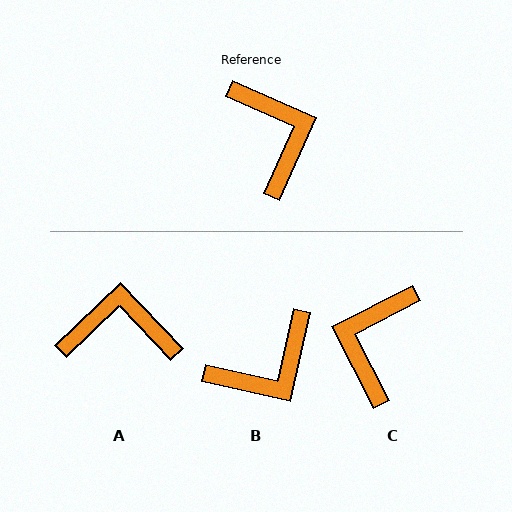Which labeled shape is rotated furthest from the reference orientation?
C, about 141 degrees away.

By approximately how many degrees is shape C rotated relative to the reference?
Approximately 141 degrees counter-clockwise.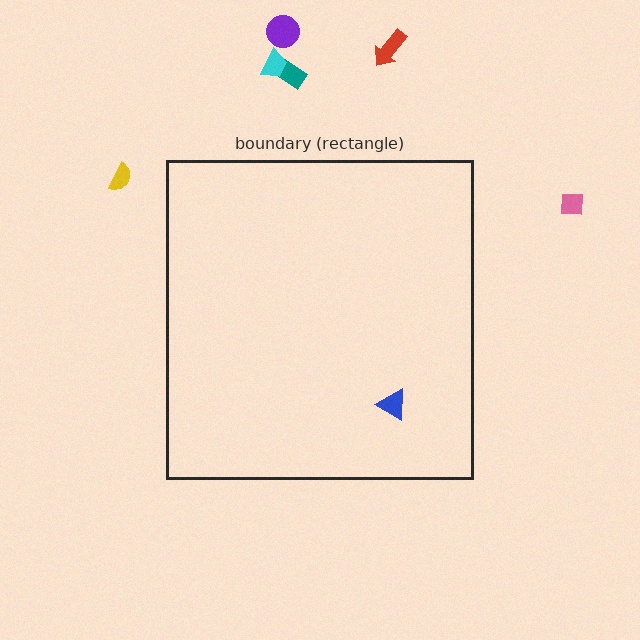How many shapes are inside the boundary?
1 inside, 6 outside.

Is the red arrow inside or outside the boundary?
Outside.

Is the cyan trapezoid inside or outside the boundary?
Outside.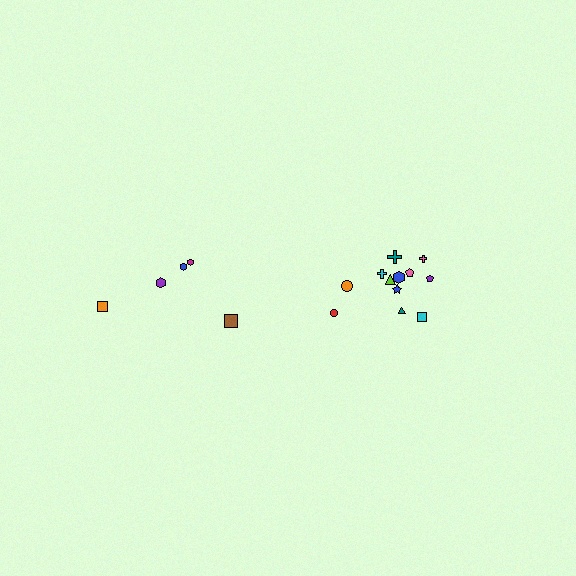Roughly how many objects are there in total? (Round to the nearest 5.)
Roughly 15 objects in total.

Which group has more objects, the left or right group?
The right group.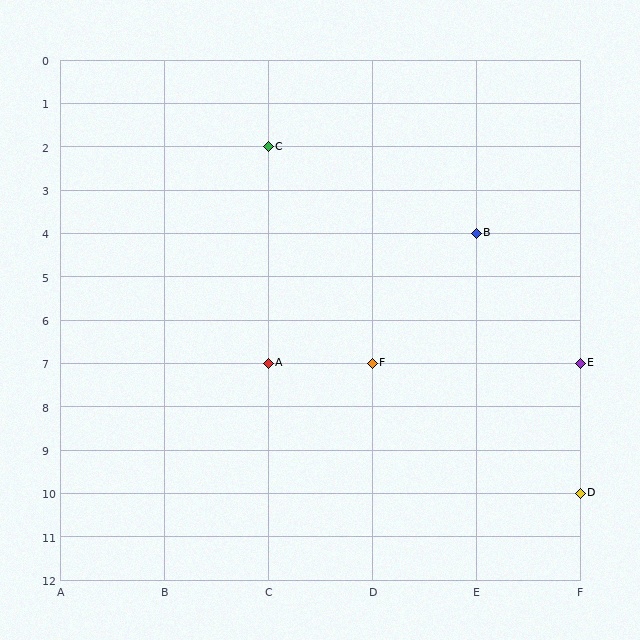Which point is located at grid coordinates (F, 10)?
Point D is at (F, 10).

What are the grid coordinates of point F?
Point F is at grid coordinates (D, 7).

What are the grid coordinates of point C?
Point C is at grid coordinates (C, 2).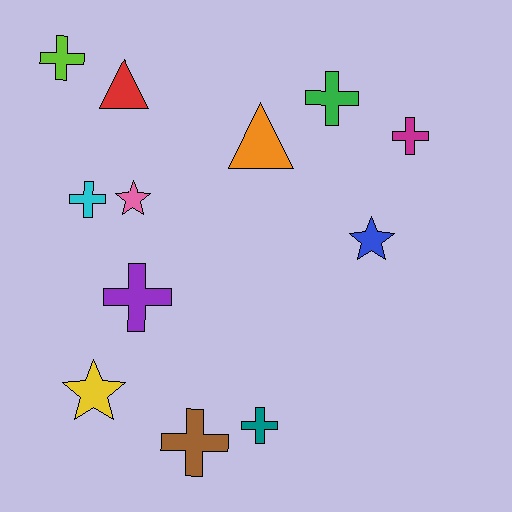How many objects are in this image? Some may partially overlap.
There are 12 objects.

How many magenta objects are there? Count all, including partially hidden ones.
There is 1 magenta object.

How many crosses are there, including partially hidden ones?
There are 7 crosses.